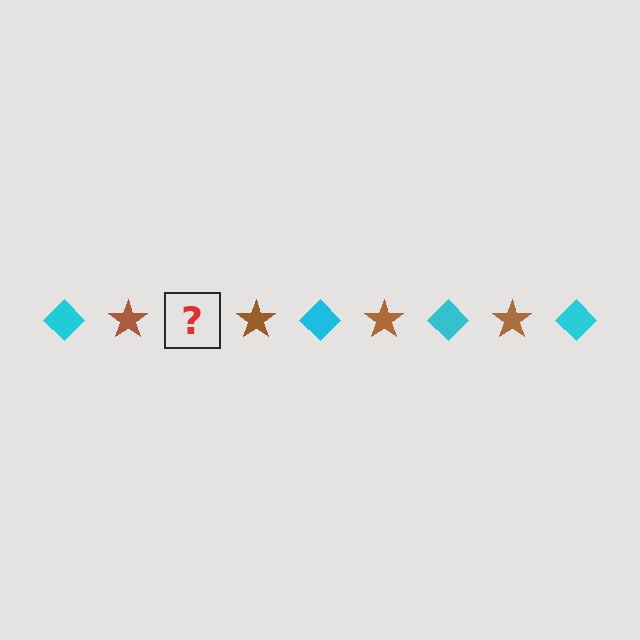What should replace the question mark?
The question mark should be replaced with a cyan diamond.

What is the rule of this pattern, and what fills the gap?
The rule is that the pattern alternates between cyan diamond and brown star. The gap should be filled with a cyan diamond.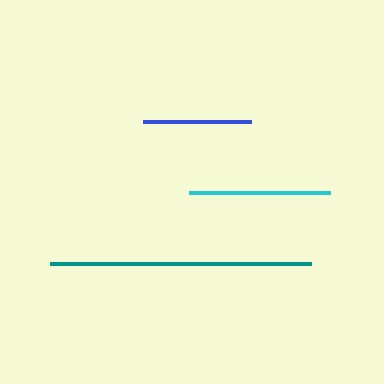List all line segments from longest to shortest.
From longest to shortest: teal, cyan, blue.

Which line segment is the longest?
The teal line is the longest at approximately 261 pixels.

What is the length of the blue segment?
The blue segment is approximately 108 pixels long.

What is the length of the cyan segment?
The cyan segment is approximately 141 pixels long.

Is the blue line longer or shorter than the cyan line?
The cyan line is longer than the blue line.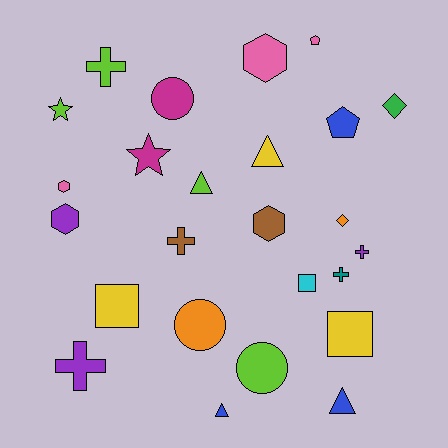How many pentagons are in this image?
There are 2 pentagons.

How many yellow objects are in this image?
There are 3 yellow objects.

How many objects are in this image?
There are 25 objects.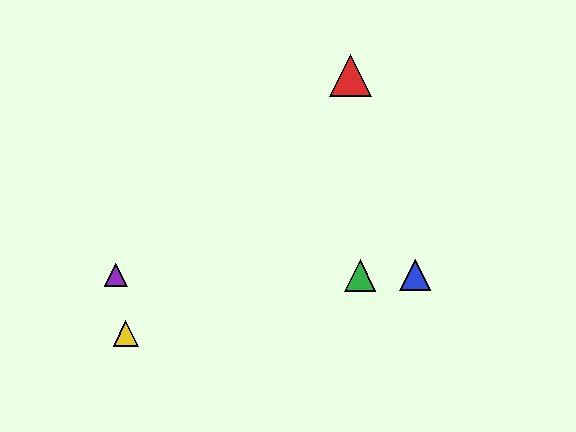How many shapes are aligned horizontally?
3 shapes (the blue triangle, the green triangle, the purple triangle) are aligned horizontally.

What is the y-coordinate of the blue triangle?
The blue triangle is at y≈275.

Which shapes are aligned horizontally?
The blue triangle, the green triangle, the purple triangle are aligned horizontally.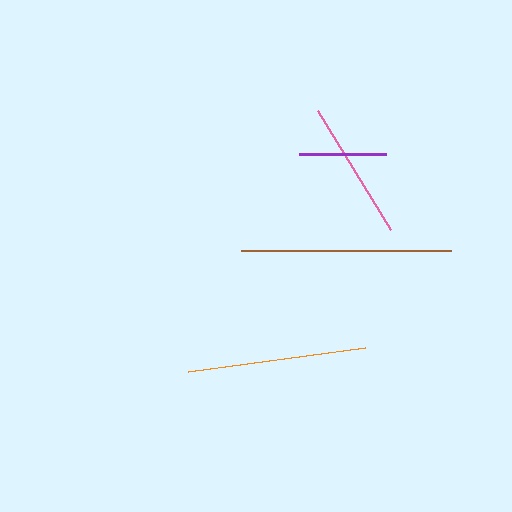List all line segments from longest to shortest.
From longest to shortest: brown, orange, pink, purple.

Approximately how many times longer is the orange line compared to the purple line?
The orange line is approximately 2.1 times the length of the purple line.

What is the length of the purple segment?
The purple segment is approximately 87 pixels long.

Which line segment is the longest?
The brown line is the longest at approximately 210 pixels.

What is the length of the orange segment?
The orange segment is approximately 179 pixels long.